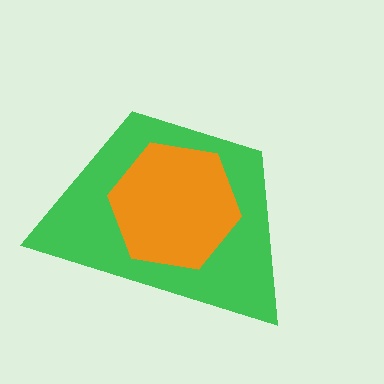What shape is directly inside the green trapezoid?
The orange hexagon.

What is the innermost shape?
The orange hexagon.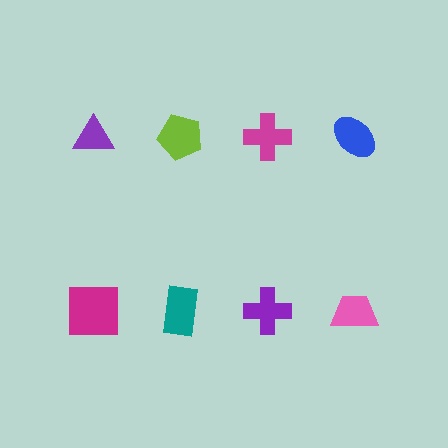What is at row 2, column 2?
A teal rectangle.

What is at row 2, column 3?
A purple cross.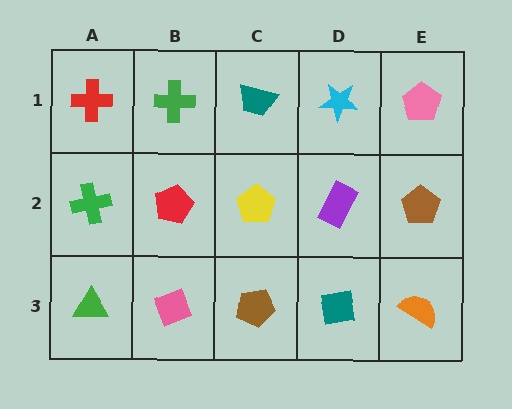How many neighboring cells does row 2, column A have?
3.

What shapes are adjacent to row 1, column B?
A red pentagon (row 2, column B), a red cross (row 1, column A), a teal trapezoid (row 1, column C).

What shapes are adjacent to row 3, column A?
A green cross (row 2, column A), a pink diamond (row 3, column B).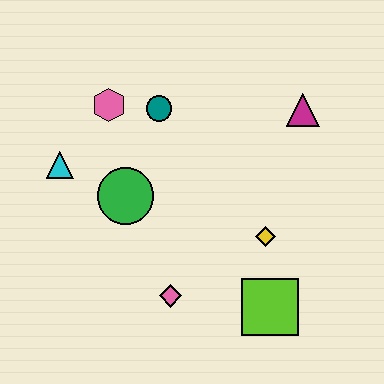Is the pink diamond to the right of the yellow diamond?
No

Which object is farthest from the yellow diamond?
The cyan triangle is farthest from the yellow diamond.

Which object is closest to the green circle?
The cyan triangle is closest to the green circle.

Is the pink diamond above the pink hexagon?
No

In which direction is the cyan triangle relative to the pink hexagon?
The cyan triangle is below the pink hexagon.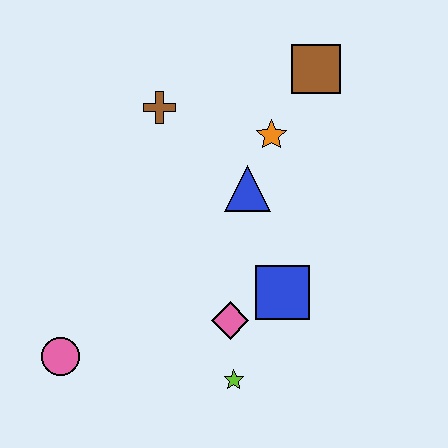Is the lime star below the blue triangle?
Yes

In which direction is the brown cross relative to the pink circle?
The brown cross is above the pink circle.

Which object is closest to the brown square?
The orange star is closest to the brown square.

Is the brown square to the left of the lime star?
No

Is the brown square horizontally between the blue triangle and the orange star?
No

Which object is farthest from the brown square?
The pink circle is farthest from the brown square.